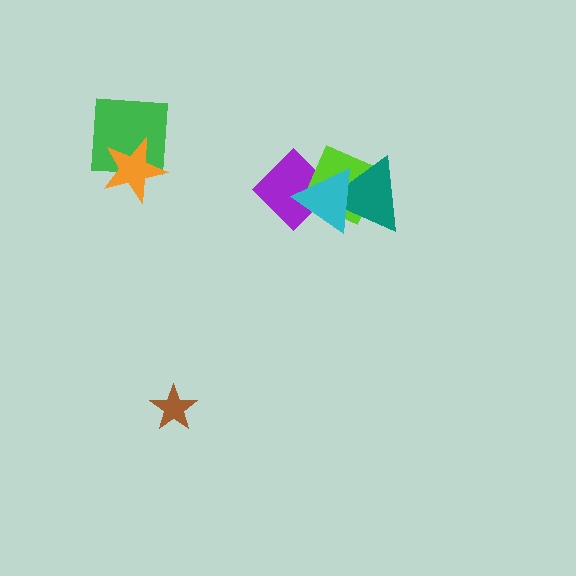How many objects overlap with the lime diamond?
3 objects overlap with the lime diamond.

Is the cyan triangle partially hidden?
No, no other shape covers it.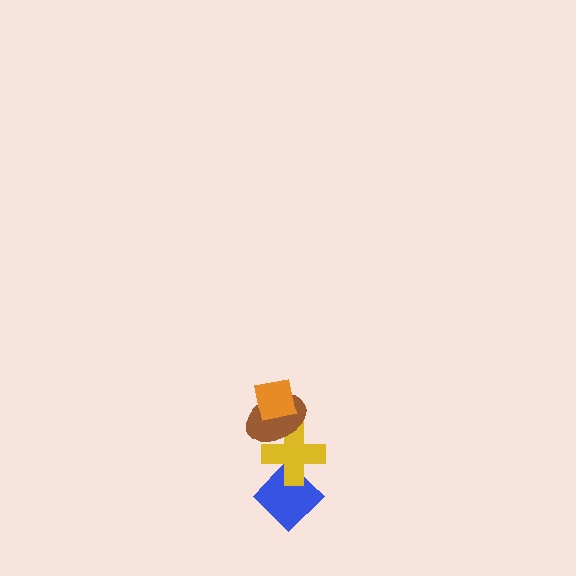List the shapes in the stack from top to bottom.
From top to bottom: the orange square, the brown ellipse, the yellow cross, the blue diamond.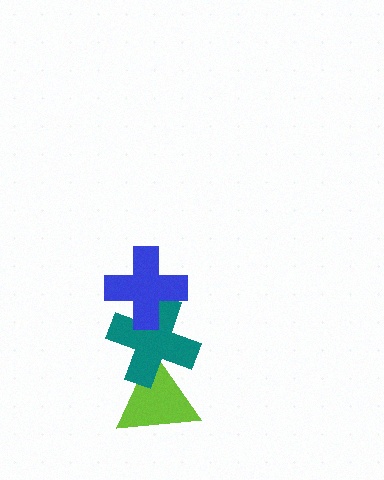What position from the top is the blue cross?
The blue cross is 1st from the top.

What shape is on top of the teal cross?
The blue cross is on top of the teal cross.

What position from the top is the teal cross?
The teal cross is 2nd from the top.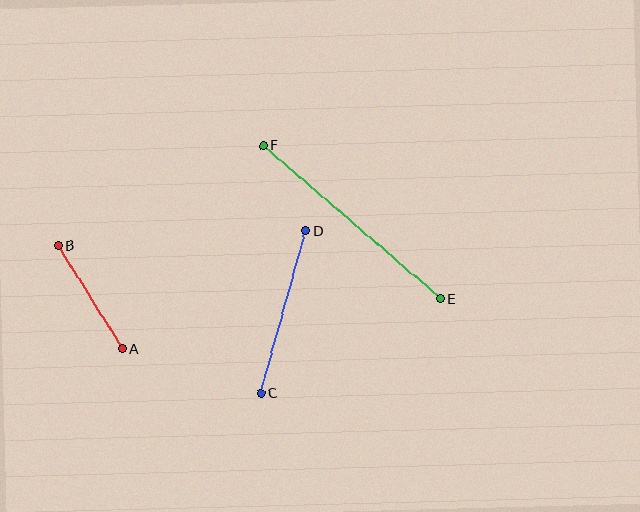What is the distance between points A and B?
The distance is approximately 122 pixels.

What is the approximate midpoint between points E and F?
The midpoint is at approximately (352, 222) pixels.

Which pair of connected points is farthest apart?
Points E and F are farthest apart.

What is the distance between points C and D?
The distance is approximately 169 pixels.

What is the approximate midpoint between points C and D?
The midpoint is at approximately (283, 312) pixels.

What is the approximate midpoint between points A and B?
The midpoint is at approximately (90, 297) pixels.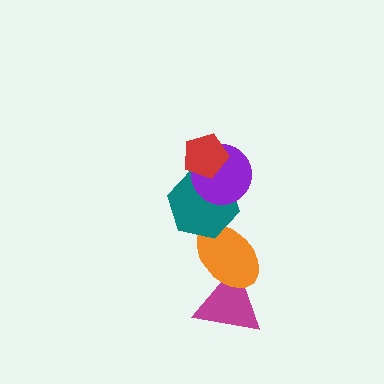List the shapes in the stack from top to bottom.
From top to bottom: the red pentagon, the purple circle, the teal hexagon, the orange ellipse, the magenta triangle.